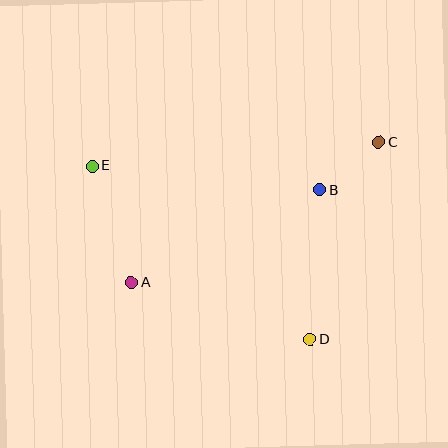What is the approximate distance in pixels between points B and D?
The distance between B and D is approximately 149 pixels.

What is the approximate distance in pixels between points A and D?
The distance between A and D is approximately 187 pixels.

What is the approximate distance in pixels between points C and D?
The distance between C and D is approximately 209 pixels.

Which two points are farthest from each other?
Points C and E are farthest from each other.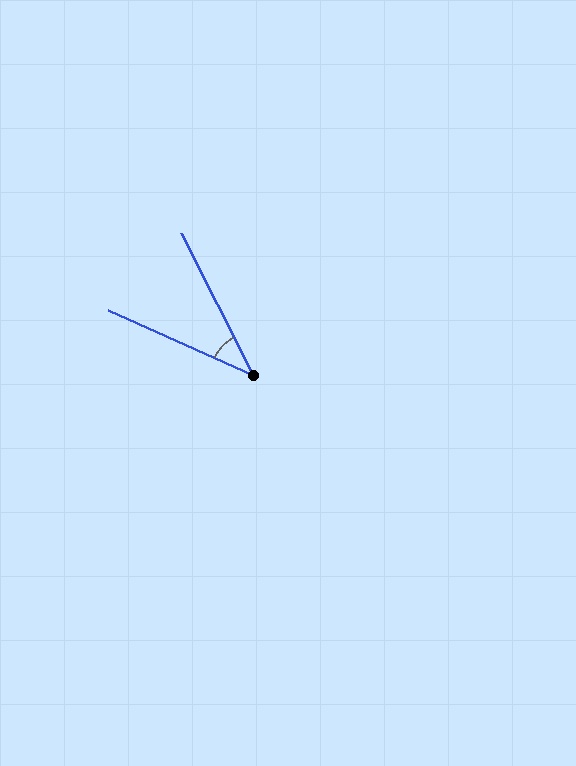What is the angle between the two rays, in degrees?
Approximately 39 degrees.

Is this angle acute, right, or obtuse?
It is acute.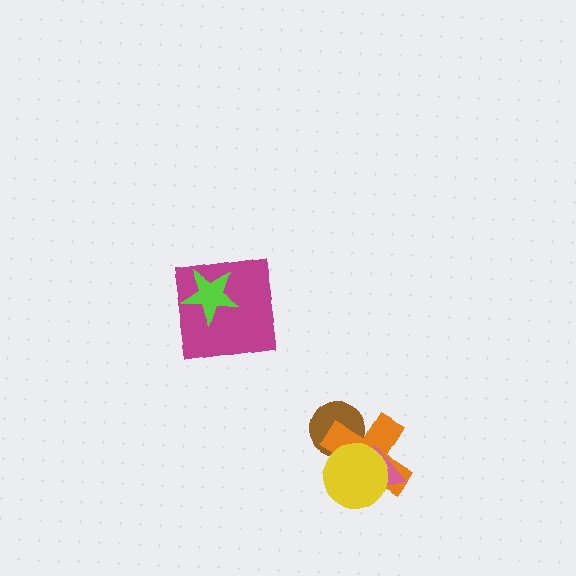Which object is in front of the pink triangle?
The yellow circle is in front of the pink triangle.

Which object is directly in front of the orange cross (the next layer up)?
The pink triangle is directly in front of the orange cross.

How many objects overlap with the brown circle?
2 objects overlap with the brown circle.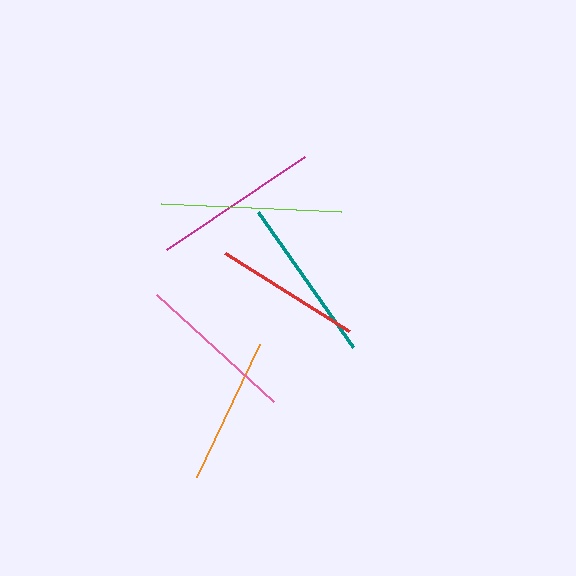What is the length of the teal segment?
The teal segment is approximately 165 pixels long.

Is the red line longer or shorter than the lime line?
The lime line is longer than the red line.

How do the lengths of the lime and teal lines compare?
The lime and teal lines are approximately the same length.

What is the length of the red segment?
The red segment is approximately 146 pixels long.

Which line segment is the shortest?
The red line is the shortest at approximately 146 pixels.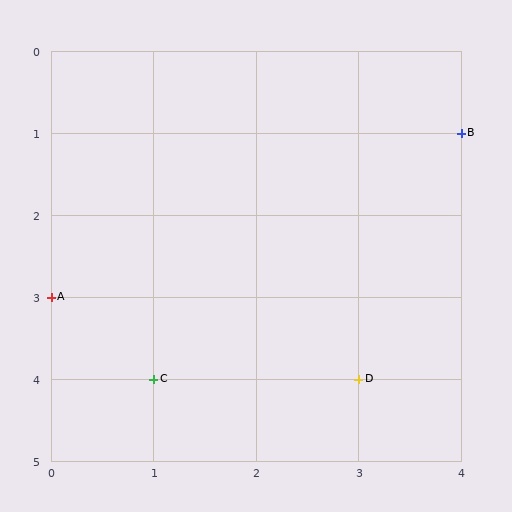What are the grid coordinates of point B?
Point B is at grid coordinates (4, 1).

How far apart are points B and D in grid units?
Points B and D are 1 column and 3 rows apart (about 3.2 grid units diagonally).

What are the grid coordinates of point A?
Point A is at grid coordinates (0, 3).